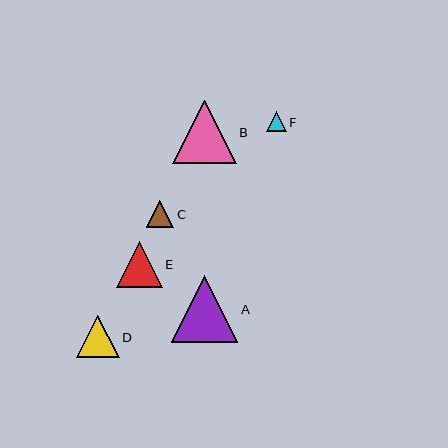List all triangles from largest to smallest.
From largest to smallest: A, B, E, D, C, F.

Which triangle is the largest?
Triangle A is the largest with a size of approximately 67 pixels.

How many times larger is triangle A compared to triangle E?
Triangle A is approximately 1.5 times the size of triangle E.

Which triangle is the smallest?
Triangle F is the smallest with a size of approximately 20 pixels.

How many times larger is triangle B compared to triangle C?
Triangle B is approximately 2.3 times the size of triangle C.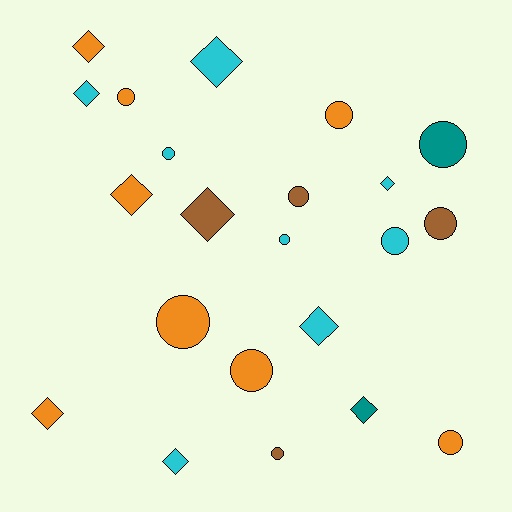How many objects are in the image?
There are 22 objects.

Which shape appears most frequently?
Circle, with 12 objects.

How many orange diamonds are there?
There are 3 orange diamonds.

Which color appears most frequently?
Orange, with 8 objects.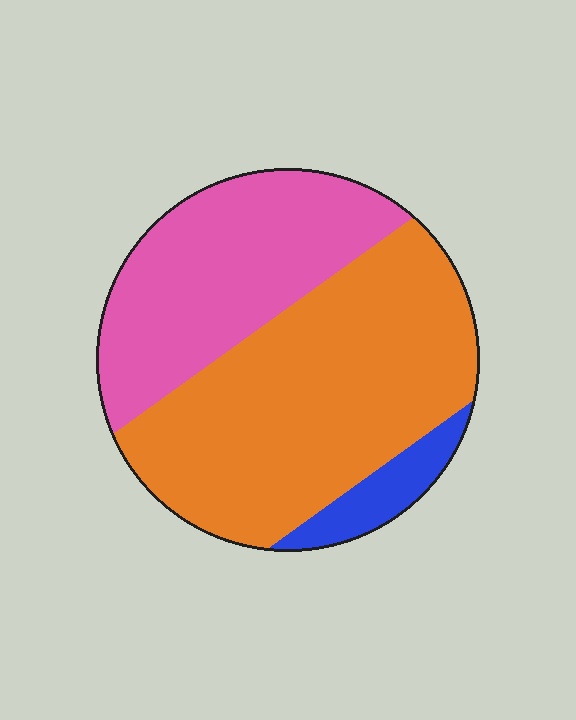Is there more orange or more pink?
Orange.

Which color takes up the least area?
Blue, at roughly 10%.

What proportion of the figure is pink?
Pink takes up about three eighths (3/8) of the figure.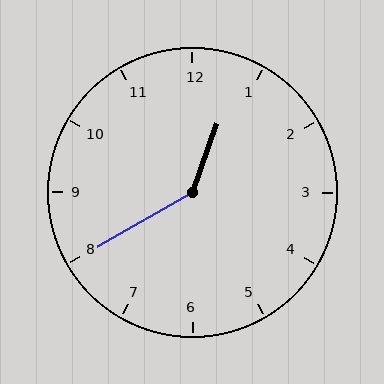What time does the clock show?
12:40.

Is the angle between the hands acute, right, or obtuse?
It is obtuse.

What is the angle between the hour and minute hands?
Approximately 140 degrees.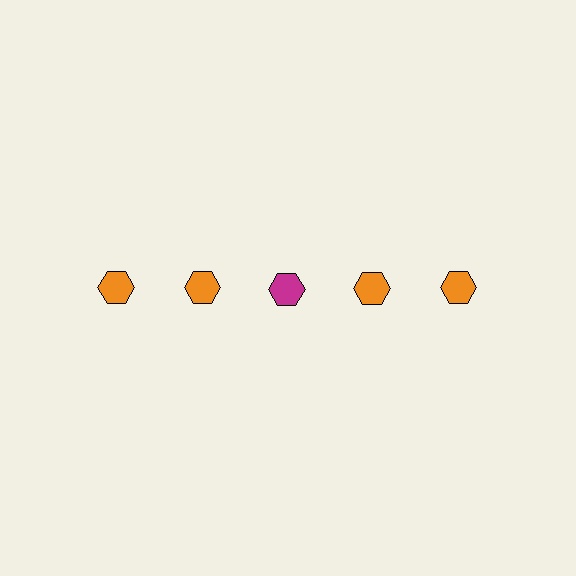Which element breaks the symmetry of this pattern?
The magenta hexagon in the top row, center column breaks the symmetry. All other shapes are orange hexagons.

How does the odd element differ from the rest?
It has a different color: magenta instead of orange.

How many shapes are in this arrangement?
There are 5 shapes arranged in a grid pattern.